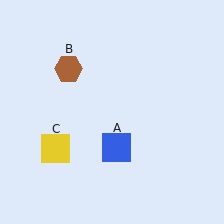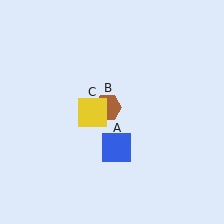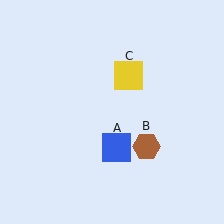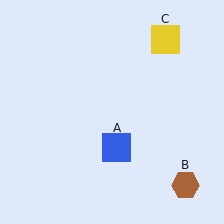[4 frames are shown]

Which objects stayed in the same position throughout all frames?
Blue square (object A) remained stationary.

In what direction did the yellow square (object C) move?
The yellow square (object C) moved up and to the right.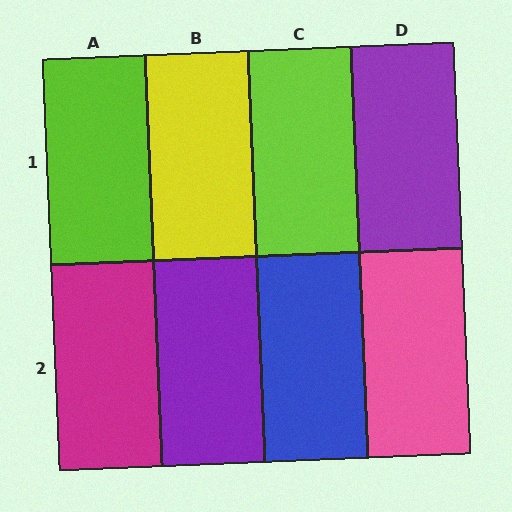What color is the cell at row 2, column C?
Blue.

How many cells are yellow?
1 cell is yellow.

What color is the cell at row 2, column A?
Magenta.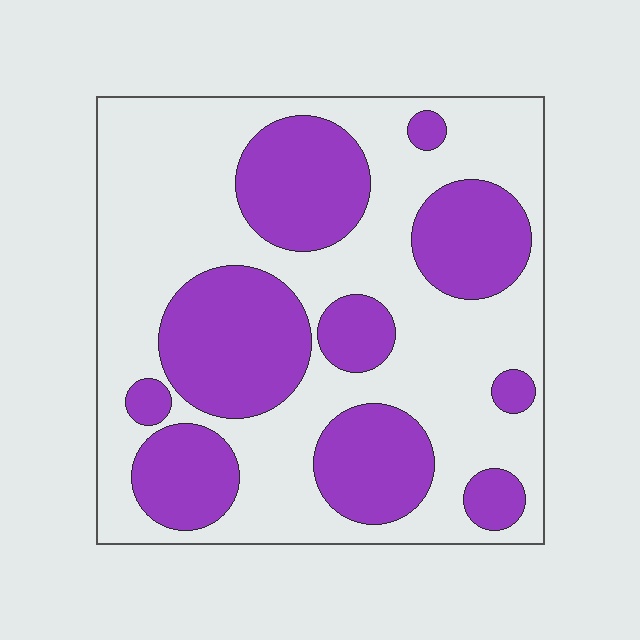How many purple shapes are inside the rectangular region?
10.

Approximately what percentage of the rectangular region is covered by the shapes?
Approximately 40%.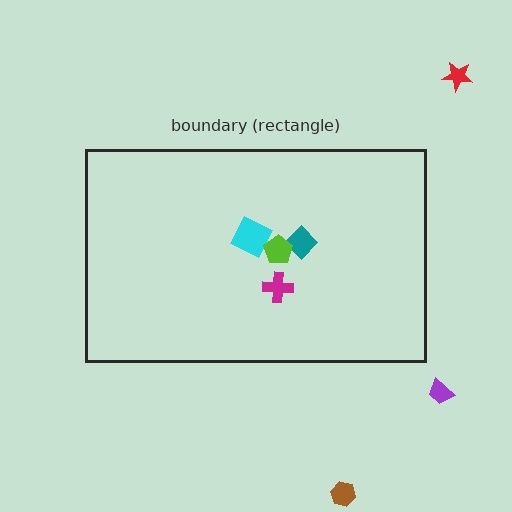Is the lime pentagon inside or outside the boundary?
Inside.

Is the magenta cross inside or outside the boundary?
Inside.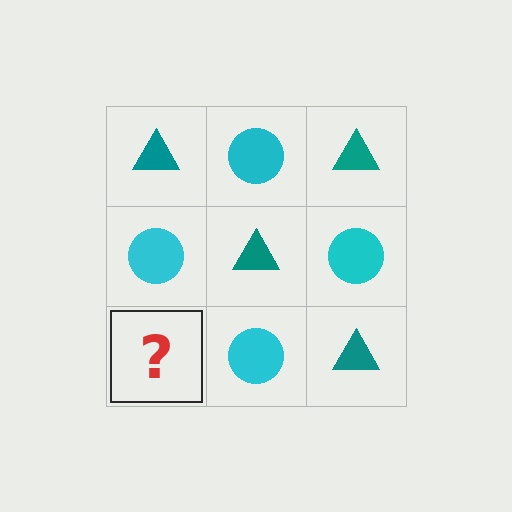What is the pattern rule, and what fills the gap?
The rule is that it alternates teal triangle and cyan circle in a checkerboard pattern. The gap should be filled with a teal triangle.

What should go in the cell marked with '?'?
The missing cell should contain a teal triangle.